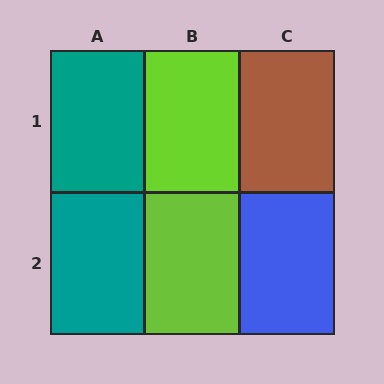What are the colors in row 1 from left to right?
Teal, lime, brown.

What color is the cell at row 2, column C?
Blue.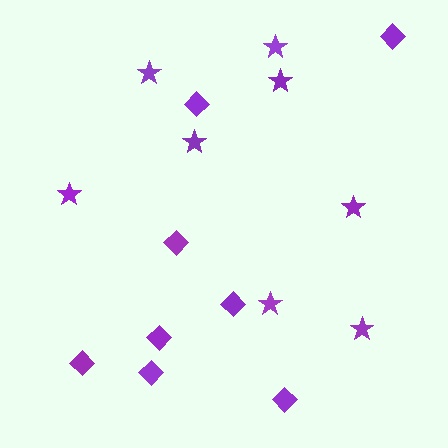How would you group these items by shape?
There are 2 groups: one group of stars (8) and one group of diamonds (8).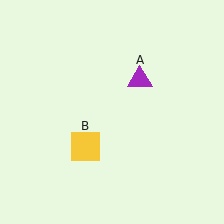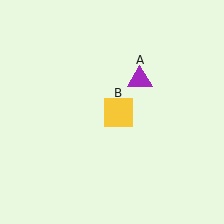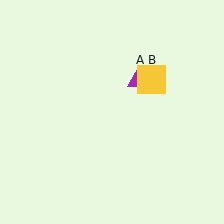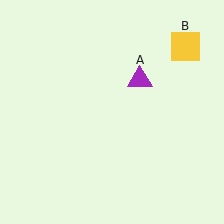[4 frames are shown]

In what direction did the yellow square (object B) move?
The yellow square (object B) moved up and to the right.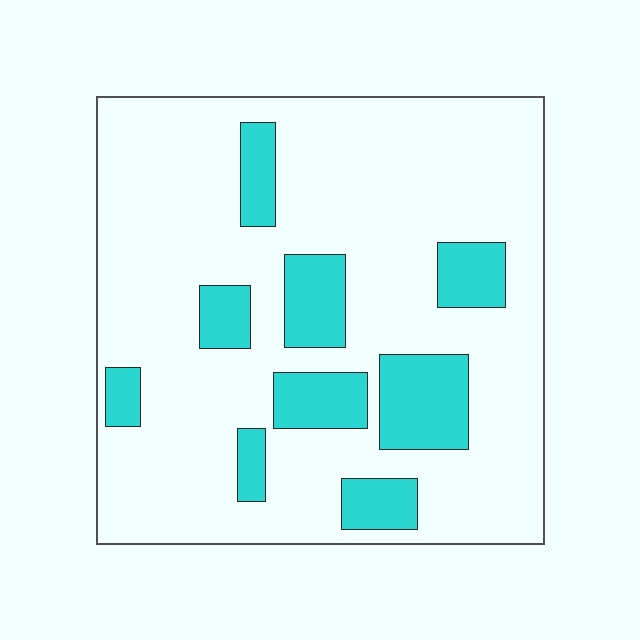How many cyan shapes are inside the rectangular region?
9.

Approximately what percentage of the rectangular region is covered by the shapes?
Approximately 20%.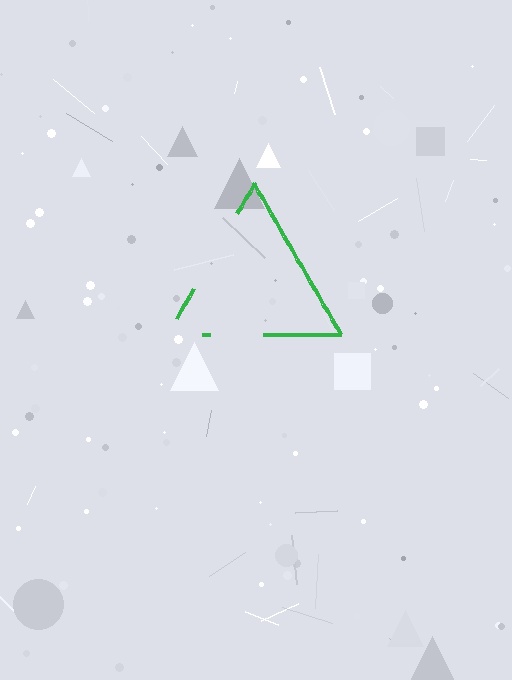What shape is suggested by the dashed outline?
The dashed outline suggests a triangle.